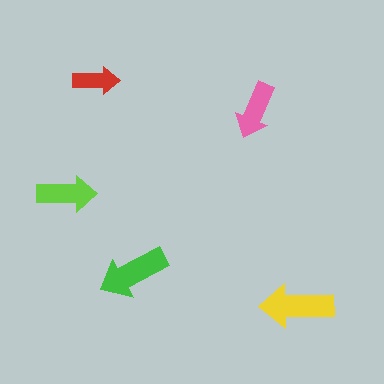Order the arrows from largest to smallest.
the yellow one, the green one, the lime one, the pink one, the red one.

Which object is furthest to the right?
The yellow arrow is rightmost.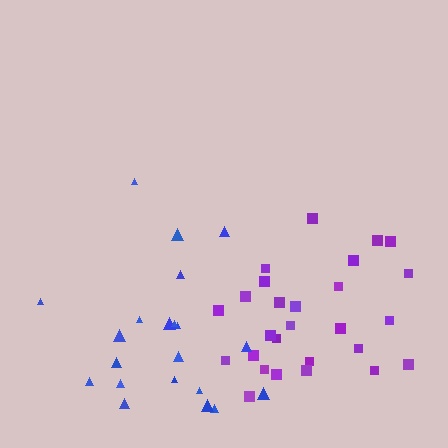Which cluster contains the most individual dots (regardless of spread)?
Purple (27).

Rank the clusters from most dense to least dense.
purple, blue.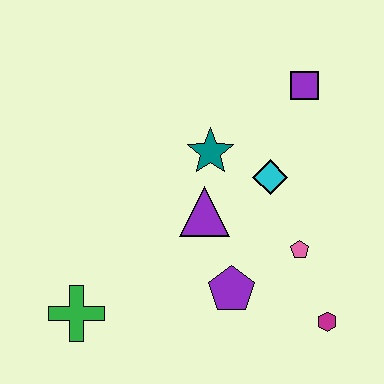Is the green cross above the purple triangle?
No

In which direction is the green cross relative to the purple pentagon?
The green cross is to the left of the purple pentagon.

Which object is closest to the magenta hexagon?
The pink pentagon is closest to the magenta hexagon.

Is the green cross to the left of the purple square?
Yes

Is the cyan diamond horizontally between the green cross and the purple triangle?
No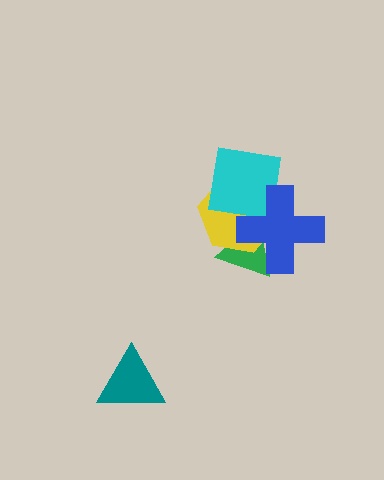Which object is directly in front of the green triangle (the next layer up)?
The yellow hexagon is directly in front of the green triangle.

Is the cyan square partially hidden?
Yes, it is partially covered by another shape.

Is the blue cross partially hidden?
No, no other shape covers it.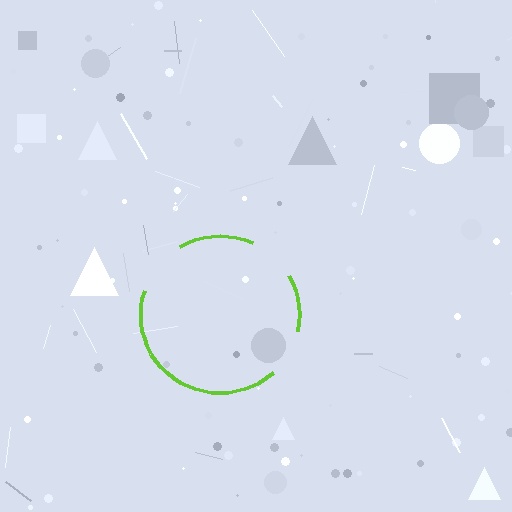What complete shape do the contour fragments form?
The contour fragments form a circle.